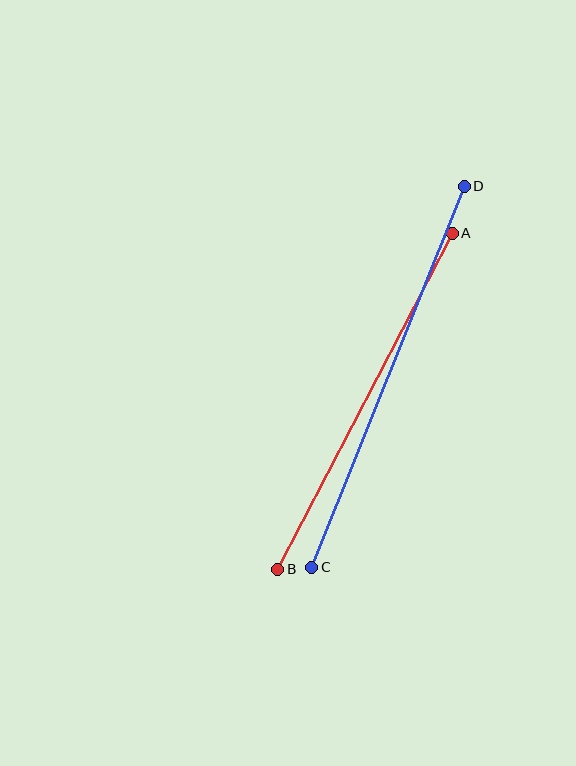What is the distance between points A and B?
The distance is approximately 379 pixels.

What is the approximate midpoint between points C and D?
The midpoint is at approximately (388, 377) pixels.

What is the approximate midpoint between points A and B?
The midpoint is at approximately (365, 401) pixels.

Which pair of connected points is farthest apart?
Points C and D are farthest apart.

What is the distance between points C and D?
The distance is approximately 411 pixels.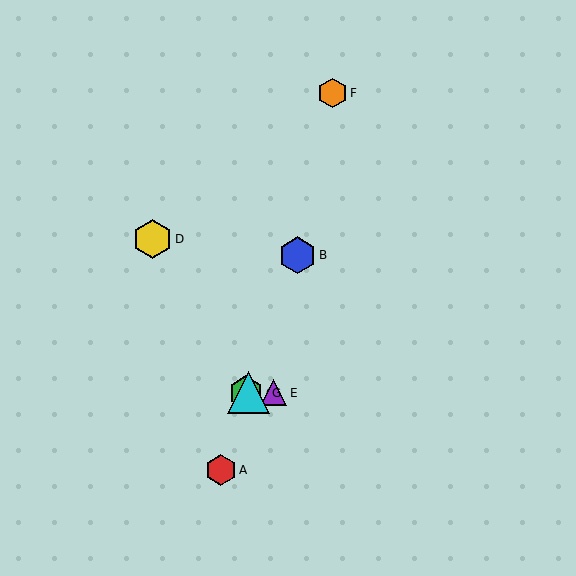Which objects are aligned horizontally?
Objects C, E, G are aligned horizontally.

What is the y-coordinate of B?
Object B is at y≈255.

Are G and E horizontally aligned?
Yes, both are at y≈393.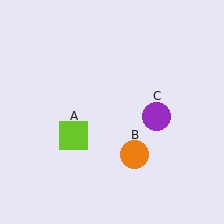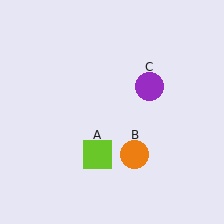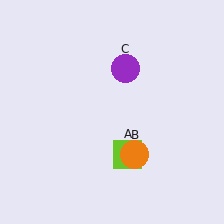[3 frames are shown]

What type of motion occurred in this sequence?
The lime square (object A), purple circle (object C) rotated counterclockwise around the center of the scene.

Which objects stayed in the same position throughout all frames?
Orange circle (object B) remained stationary.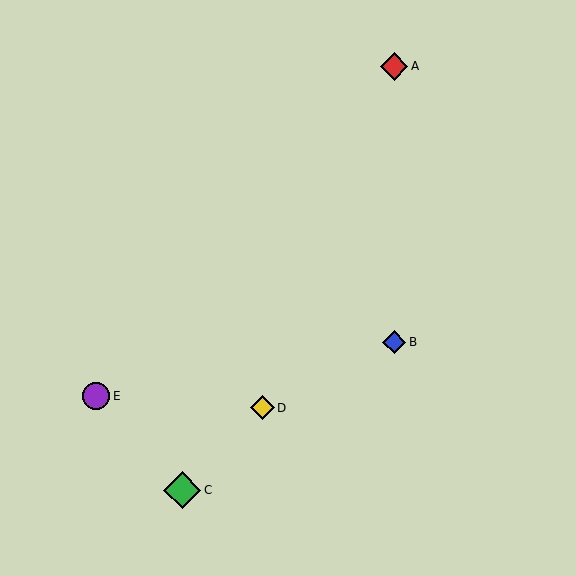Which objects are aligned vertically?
Objects A, B are aligned vertically.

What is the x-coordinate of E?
Object E is at x≈96.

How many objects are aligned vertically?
2 objects (A, B) are aligned vertically.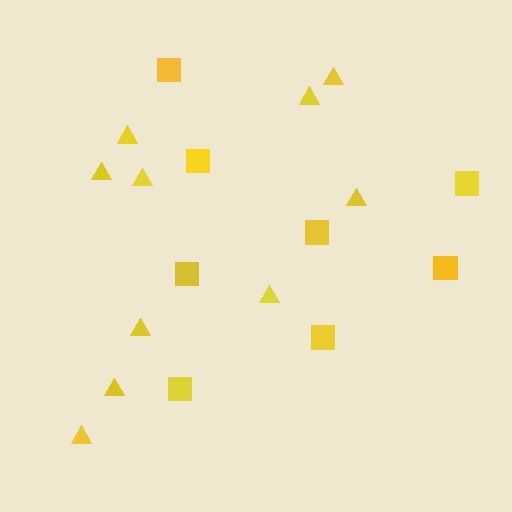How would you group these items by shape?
There are 2 groups: one group of triangles (10) and one group of squares (8).